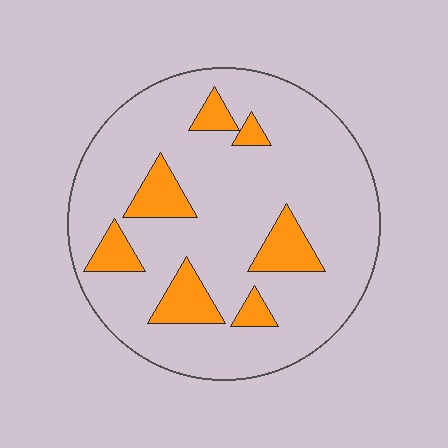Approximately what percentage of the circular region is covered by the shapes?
Approximately 15%.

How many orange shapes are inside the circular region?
7.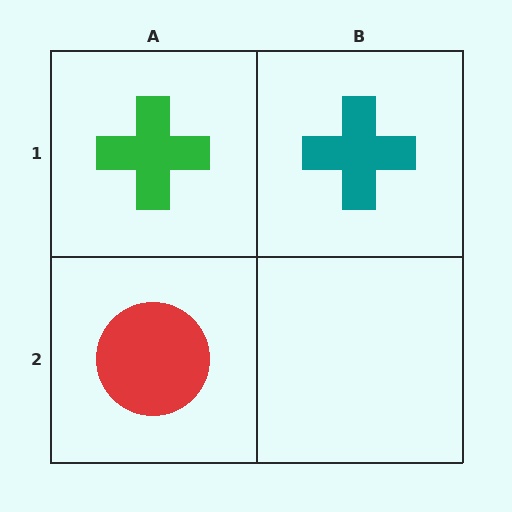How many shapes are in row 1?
2 shapes.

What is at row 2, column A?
A red circle.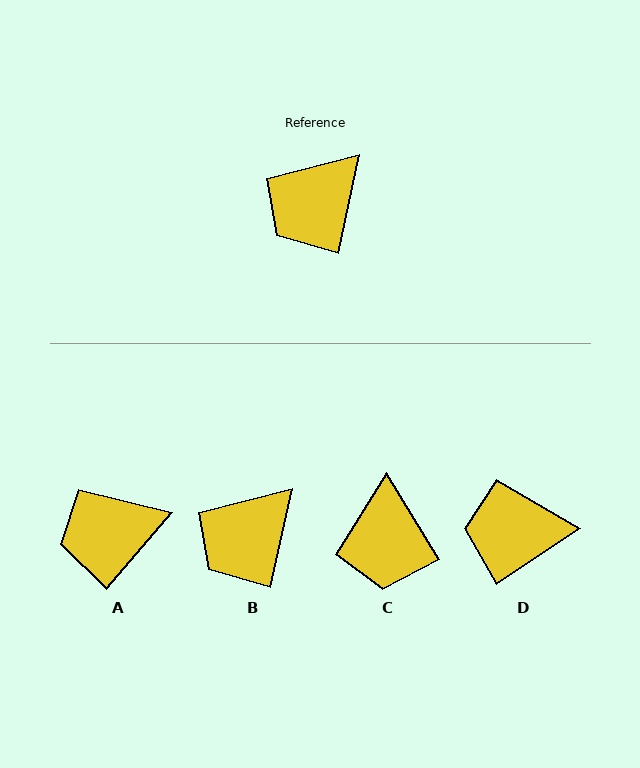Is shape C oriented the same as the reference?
No, it is off by about 44 degrees.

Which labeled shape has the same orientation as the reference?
B.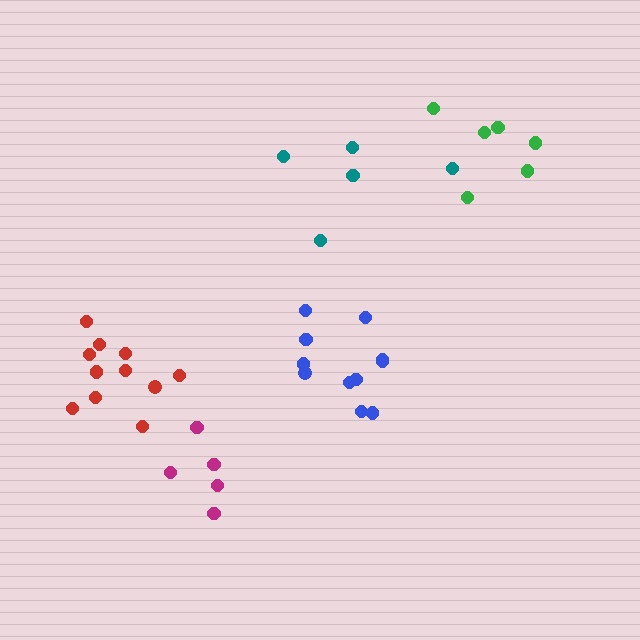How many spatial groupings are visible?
There are 5 spatial groupings.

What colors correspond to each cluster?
The clusters are colored: green, magenta, blue, teal, red.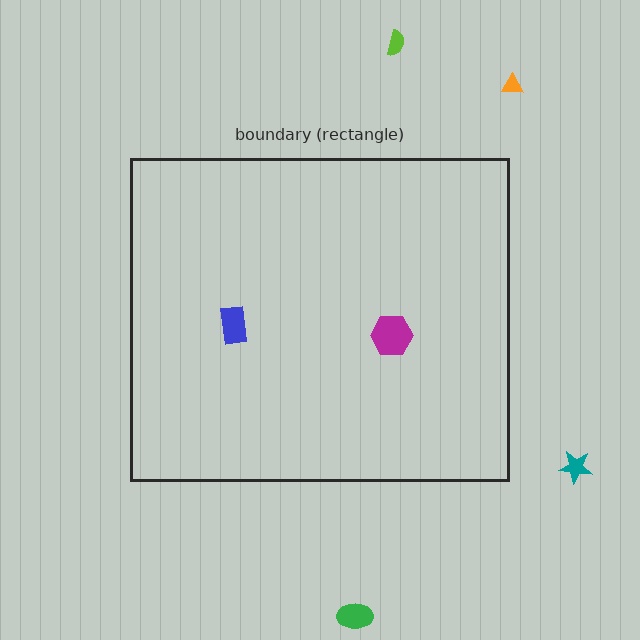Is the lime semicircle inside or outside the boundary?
Outside.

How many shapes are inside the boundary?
2 inside, 4 outside.